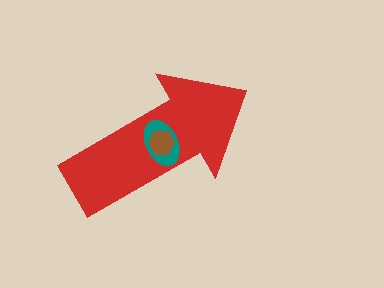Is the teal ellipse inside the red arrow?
Yes.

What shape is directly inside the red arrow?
The teal ellipse.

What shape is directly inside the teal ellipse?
The brown hexagon.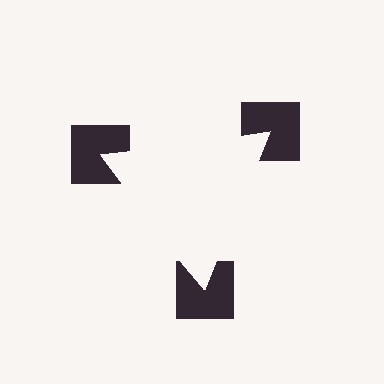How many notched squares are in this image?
There are 3 — one at each vertex of the illusory triangle.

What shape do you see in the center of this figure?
An illusory triangle — its edges are inferred from the aligned wedge cuts in the notched squares, not physically drawn.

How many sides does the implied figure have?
3 sides.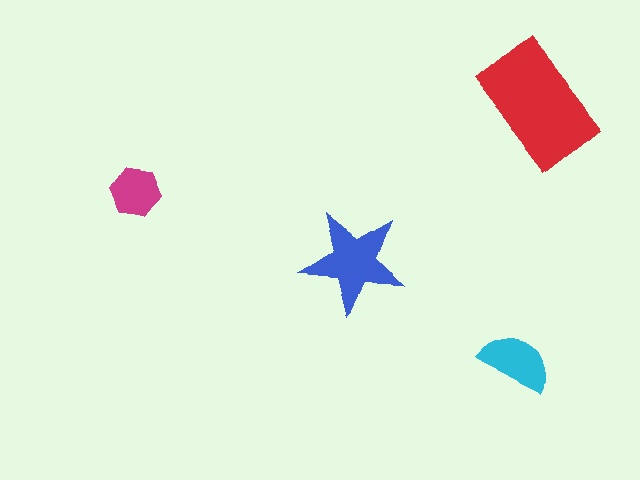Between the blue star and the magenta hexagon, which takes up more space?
The blue star.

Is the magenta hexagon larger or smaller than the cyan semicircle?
Smaller.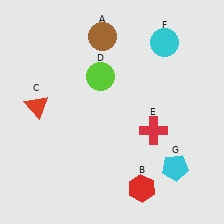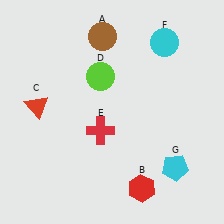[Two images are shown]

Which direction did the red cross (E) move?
The red cross (E) moved left.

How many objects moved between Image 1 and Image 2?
1 object moved between the two images.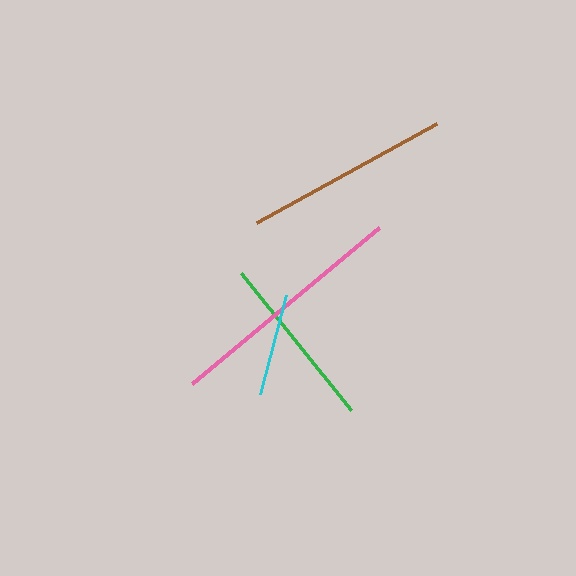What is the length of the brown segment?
The brown segment is approximately 205 pixels long.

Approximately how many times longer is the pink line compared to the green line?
The pink line is approximately 1.4 times the length of the green line.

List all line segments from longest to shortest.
From longest to shortest: pink, brown, green, cyan.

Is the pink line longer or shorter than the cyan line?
The pink line is longer than the cyan line.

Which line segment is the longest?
The pink line is the longest at approximately 243 pixels.